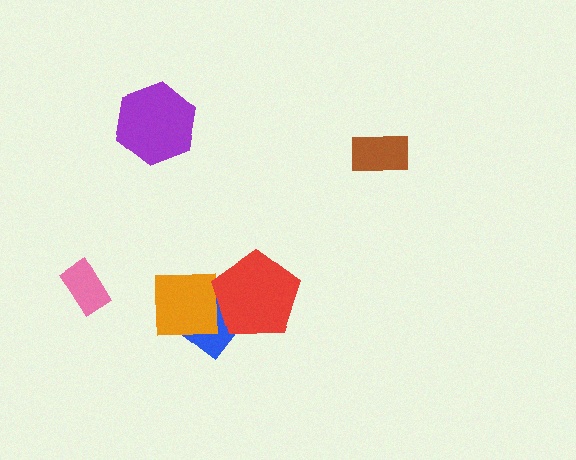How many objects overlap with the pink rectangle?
0 objects overlap with the pink rectangle.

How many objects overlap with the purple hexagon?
0 objects overlap with the purple hexagon.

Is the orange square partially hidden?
Yes, it is partially covered by another shape.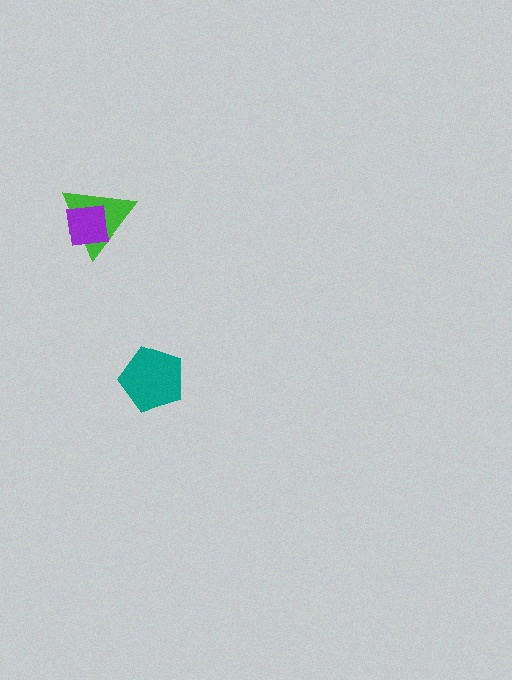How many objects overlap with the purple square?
1 object overlaps with the purple square.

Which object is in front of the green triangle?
The purple square is in front of the green triangle.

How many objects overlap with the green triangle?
1 object overlaps with the green triangle.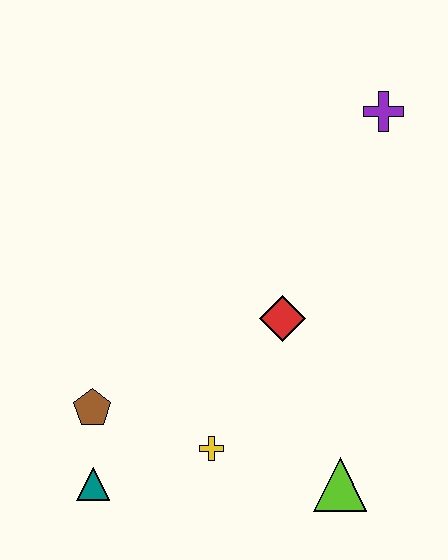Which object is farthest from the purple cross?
The teal triangle is farthest from the purple cross.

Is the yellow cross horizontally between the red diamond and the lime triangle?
No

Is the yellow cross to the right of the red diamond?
No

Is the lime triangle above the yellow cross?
No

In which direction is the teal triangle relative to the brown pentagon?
The teal triangle is below the brown pentagon.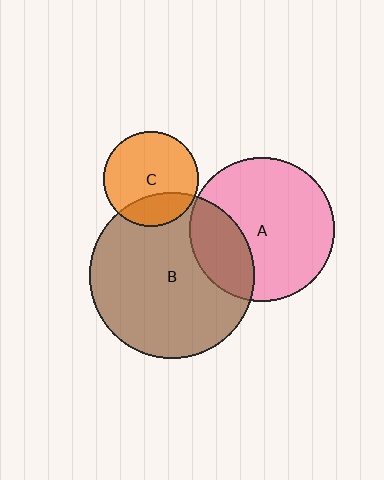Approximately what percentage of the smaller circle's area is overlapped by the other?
Approximately 25%.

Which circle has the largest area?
Circle B (brown).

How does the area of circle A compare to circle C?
Approximately 2.3 times.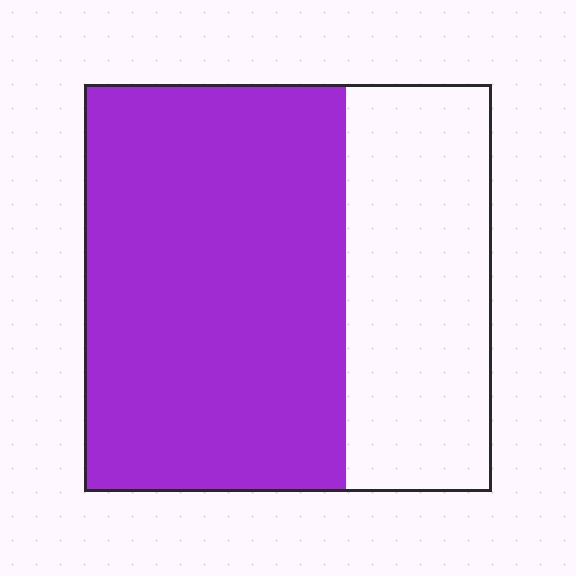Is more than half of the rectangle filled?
Yes.